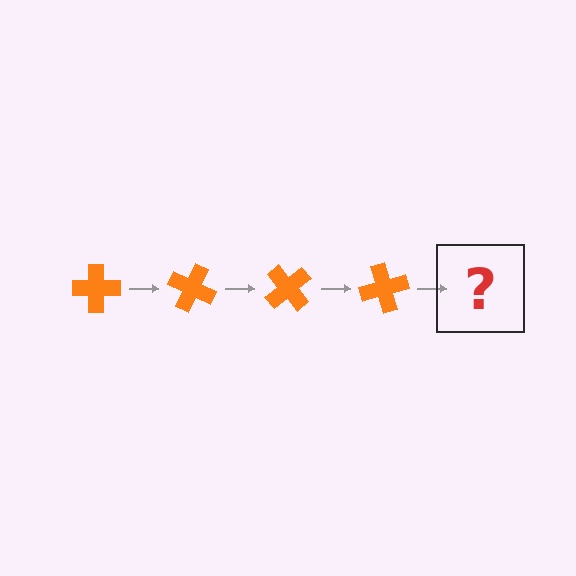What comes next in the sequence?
The next element should be an orange cross rotated 100 degrees.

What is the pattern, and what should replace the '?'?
The pattern is that the cross rotates 25 degrees each step. The '?' should be an orange cross rotated 100 degrees.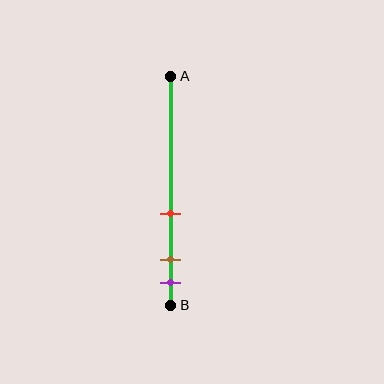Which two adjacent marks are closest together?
The brown and purple marks are the closest adjacent pair.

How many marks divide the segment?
There are 3 marks dividing the segment.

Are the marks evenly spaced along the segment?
No, the marks are not evenly spaced.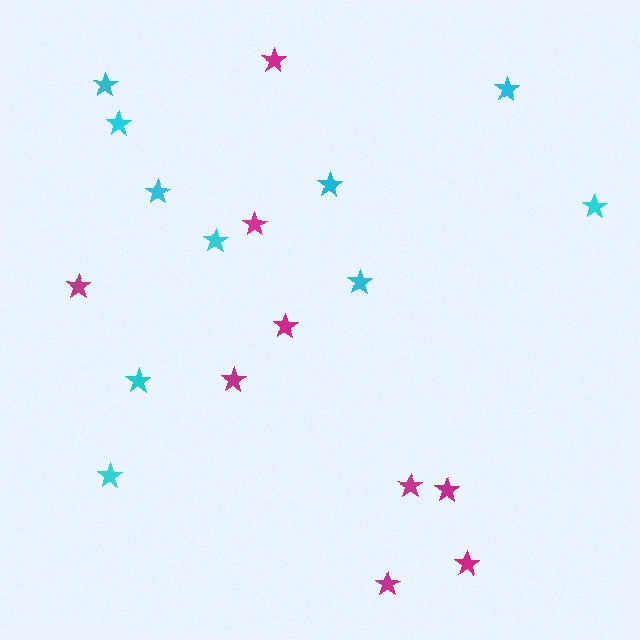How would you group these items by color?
There are 2 groups: one group of cyan stars (10) and one group of magenta stars (9).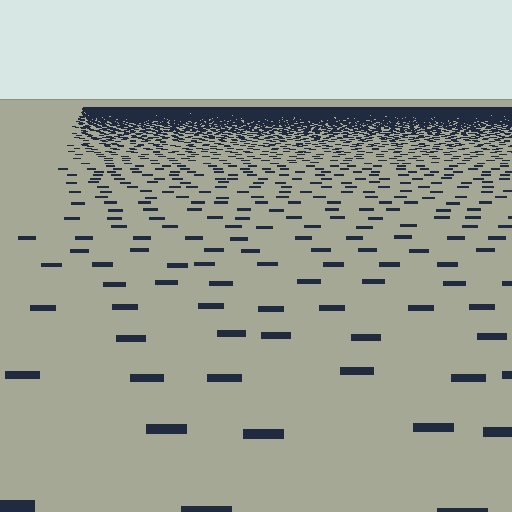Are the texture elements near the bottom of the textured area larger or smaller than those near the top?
Larger. Near the bottom, elements are closer to the viewer and appear at a bigger on-screen size.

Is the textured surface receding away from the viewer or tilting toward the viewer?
The surface is receding away from the viewer. Texture elements get smaller and denser toward the top.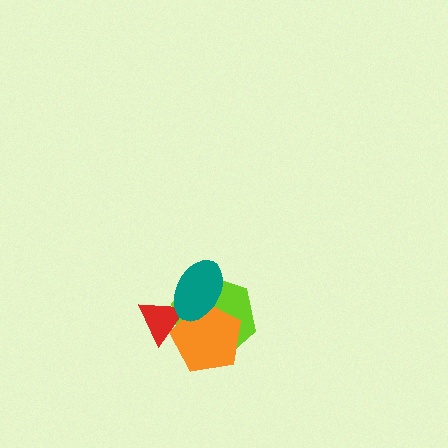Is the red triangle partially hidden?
Yes, it is partially covered by another shape.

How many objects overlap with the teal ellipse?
3 objects overlap with the teal ellipse.